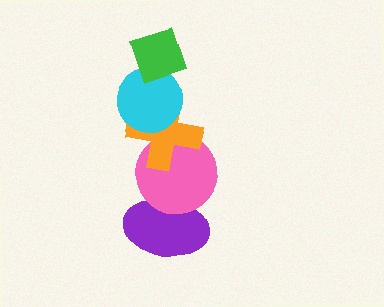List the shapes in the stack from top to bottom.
From top to bottom: the green diamond, the cyan circle, the orange cross, the pink circle, the purple ellipse.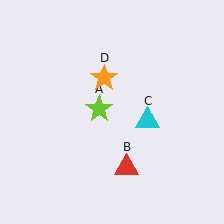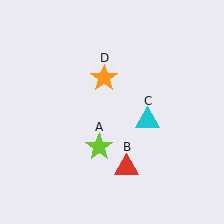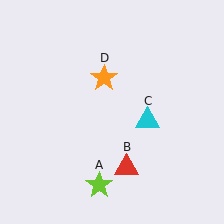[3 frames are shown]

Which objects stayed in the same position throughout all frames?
Red triangle (object B) and cyan triangle (object C) and orange star (object D) remained stationary.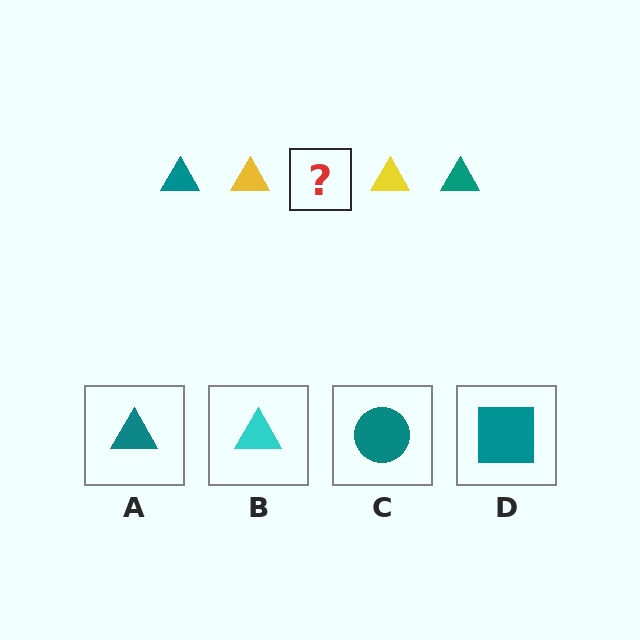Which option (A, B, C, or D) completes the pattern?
A.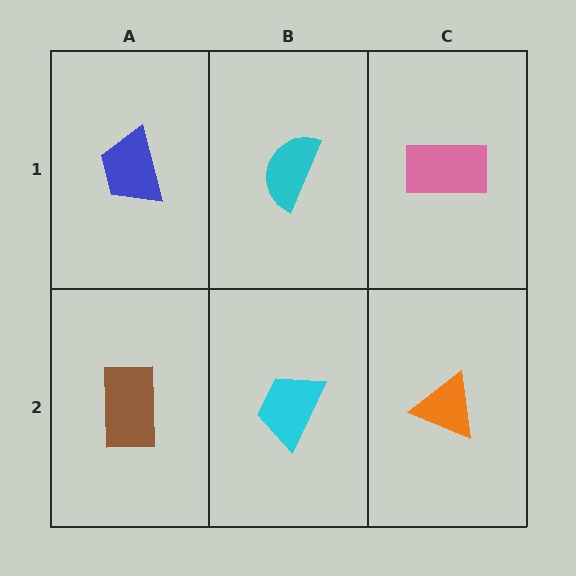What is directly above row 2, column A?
A blue trapezoid.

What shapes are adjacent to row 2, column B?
A cyan semicircle (row 1, column B), a brown rectangle (row 2, column A), an orange triangle (row 2, column C).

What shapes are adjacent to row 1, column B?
A cyan trapezoid (row 2, column B), a blue trapezoid (row 1, column A), a pink rectangle (row 1, column C).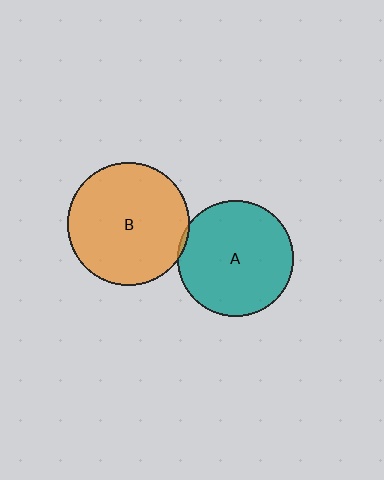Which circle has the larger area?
Circle B (orange).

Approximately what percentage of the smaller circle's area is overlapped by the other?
Approximately 5%.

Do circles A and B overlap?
Yes.